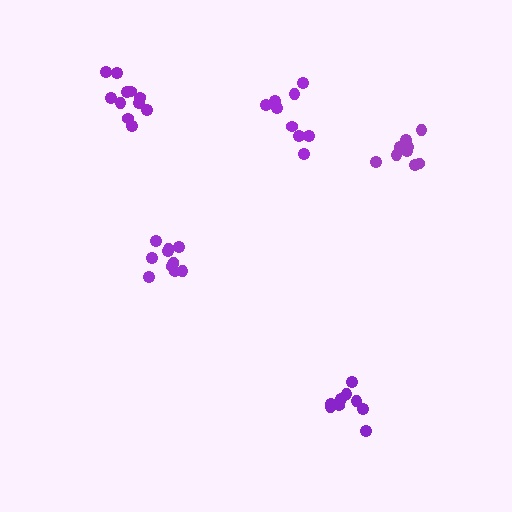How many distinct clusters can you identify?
There are 5 distinct clusters.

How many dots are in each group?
Group 1: 10 dots, Group 2: 11 dots, Group 3: 9 dots, Group 4: 11 dots, Group 5: 11 dots (52 total).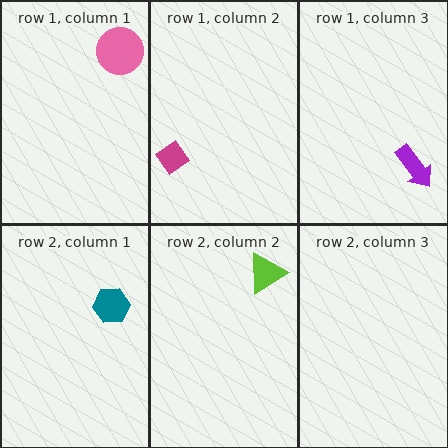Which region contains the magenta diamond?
The row 1, column 2 region.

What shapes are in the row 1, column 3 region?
The purple arrow.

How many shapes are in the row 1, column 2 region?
1.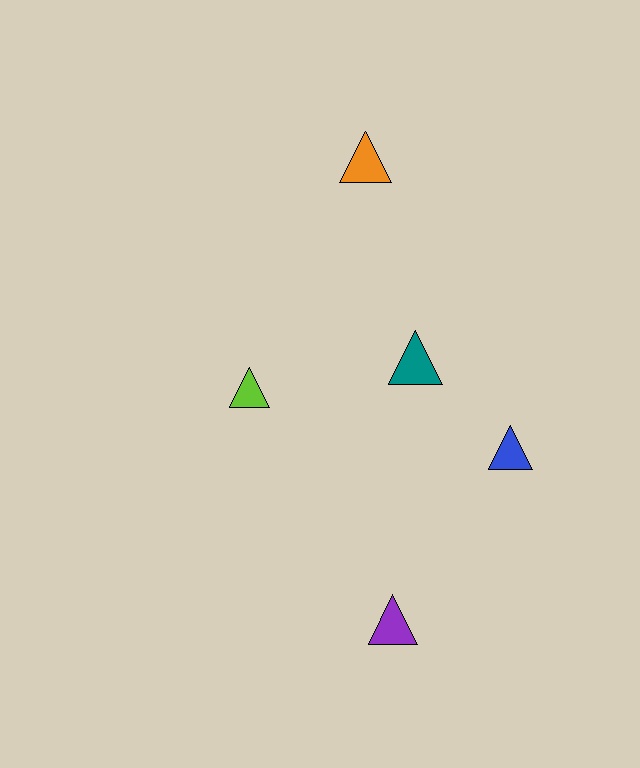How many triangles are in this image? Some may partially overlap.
There are 5 triangles.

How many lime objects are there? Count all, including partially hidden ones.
There is 1 lime object.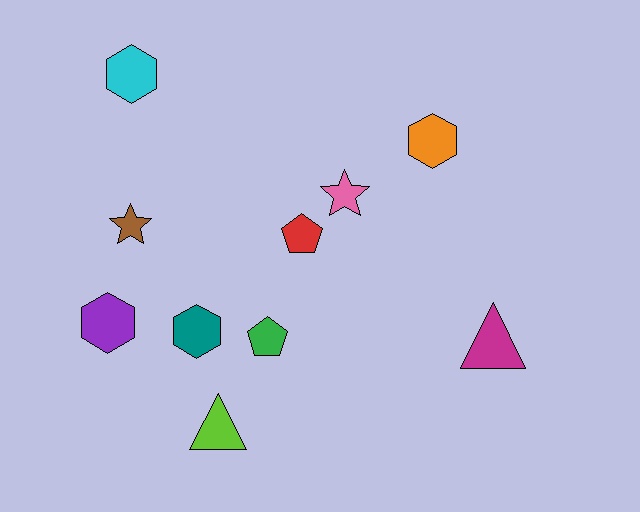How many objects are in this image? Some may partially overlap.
There are 10 objects.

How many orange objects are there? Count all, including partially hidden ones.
There is 1 orange object.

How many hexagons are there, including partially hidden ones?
There are 4 hexagons.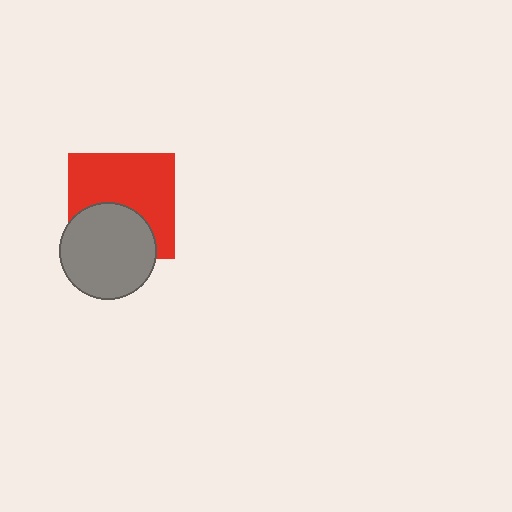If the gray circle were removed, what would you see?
You would see the complete red square.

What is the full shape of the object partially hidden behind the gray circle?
The partially hidden object is a red square.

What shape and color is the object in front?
The object in front is a gray circle.